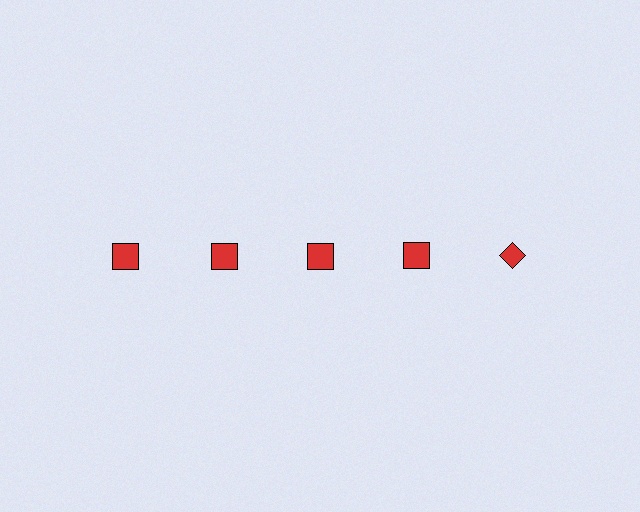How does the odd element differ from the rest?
It has a different shape: diamond instead of square.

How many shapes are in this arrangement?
There are 5 shapes arranged in a grid pattern.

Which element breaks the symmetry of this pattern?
The red diamond in the top row, rightmost column breaks the symmetry. All other shapes are red squares.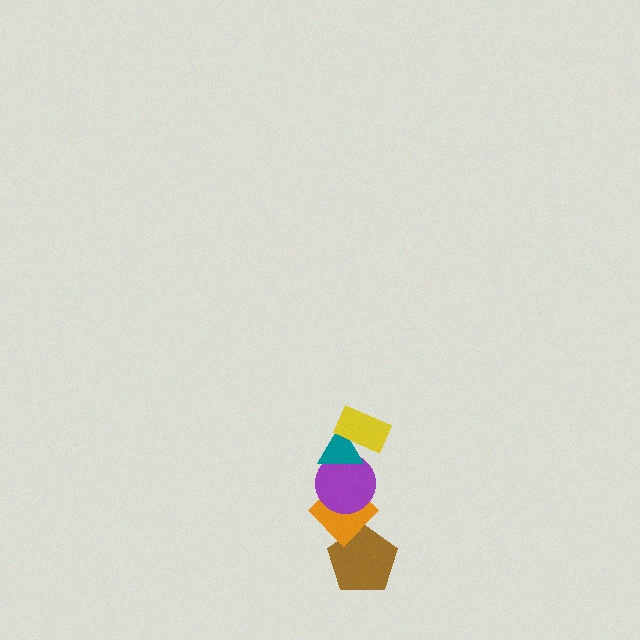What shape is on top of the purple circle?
The teal triangle is on top of the purple circle.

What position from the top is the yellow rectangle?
The yellow rectangle is 1st from the top.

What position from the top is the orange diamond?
The orange diamond is 4th from the top.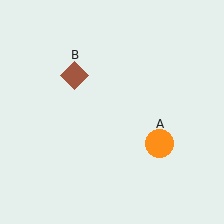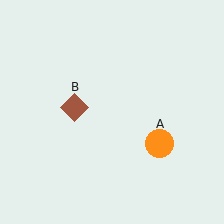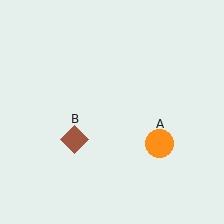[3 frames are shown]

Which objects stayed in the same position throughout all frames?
Orange circle (object A) remained stationary.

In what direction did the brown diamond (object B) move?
The brown diamond (object B) moved down.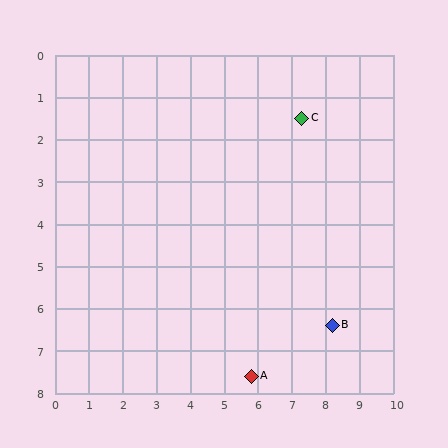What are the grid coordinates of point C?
Point C is at approximately (7.3, 1.5).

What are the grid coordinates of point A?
Point A is at approximately (5.8, 7.6).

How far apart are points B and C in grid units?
Points B and C are about 5.0 grid units apart.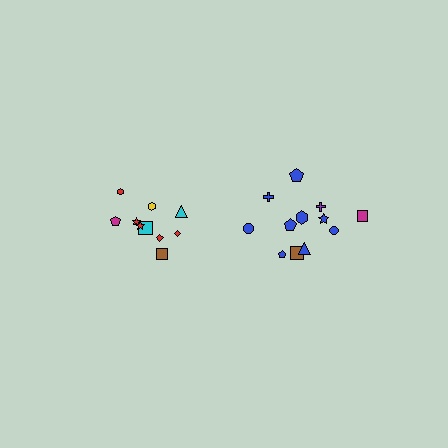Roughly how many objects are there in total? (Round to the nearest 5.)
Roughly 20 objects in total.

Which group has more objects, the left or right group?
The right group.